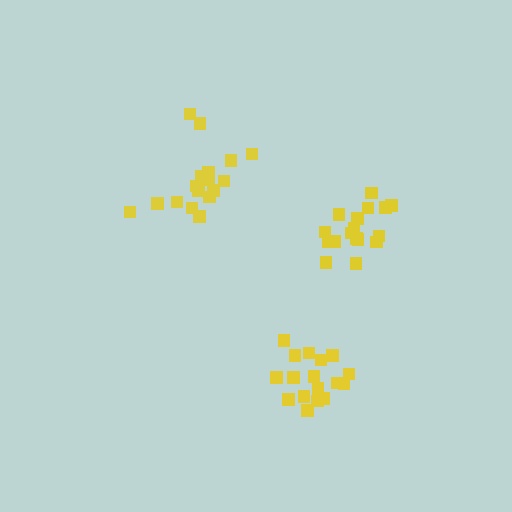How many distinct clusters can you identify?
There are 3 distinct clusters.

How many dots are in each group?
Group 1: 17 dots, Group 2: 17 dots, Group 3: 18 dots (52 total).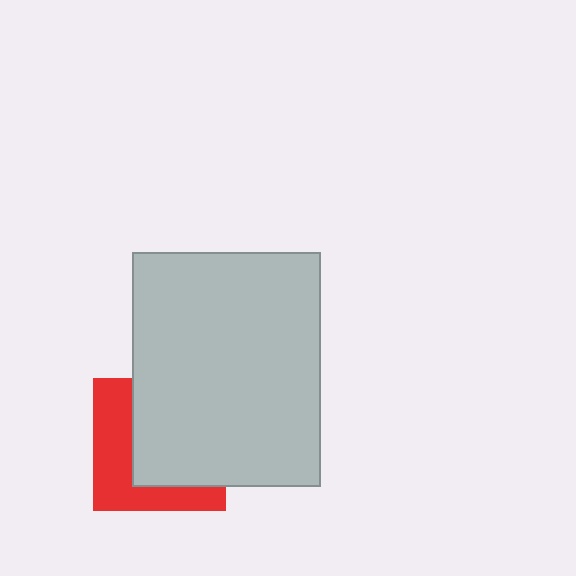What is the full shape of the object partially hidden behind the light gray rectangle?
The partially hidden object is a red square.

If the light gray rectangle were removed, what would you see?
You would see the complete red square.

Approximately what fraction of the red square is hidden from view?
Roughly 58% of the red square is hidden behind the light gray rectangle.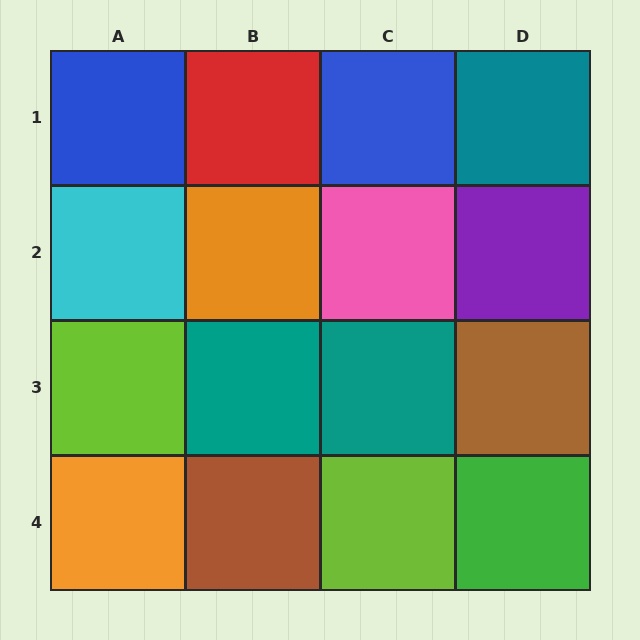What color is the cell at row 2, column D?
Purple.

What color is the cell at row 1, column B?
Red.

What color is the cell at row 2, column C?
Pink.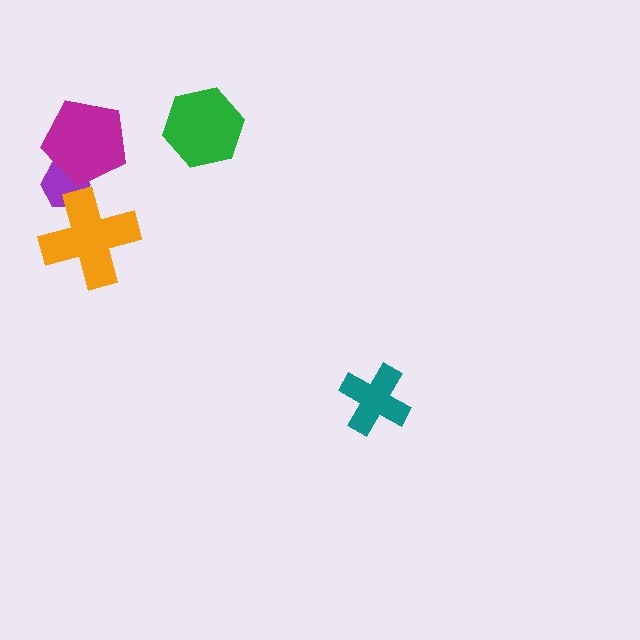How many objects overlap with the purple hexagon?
2 objects overlap with the purple hexagon.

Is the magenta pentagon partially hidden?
No, no other shape covers it.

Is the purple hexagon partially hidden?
Yes, it is partially covered by another shape.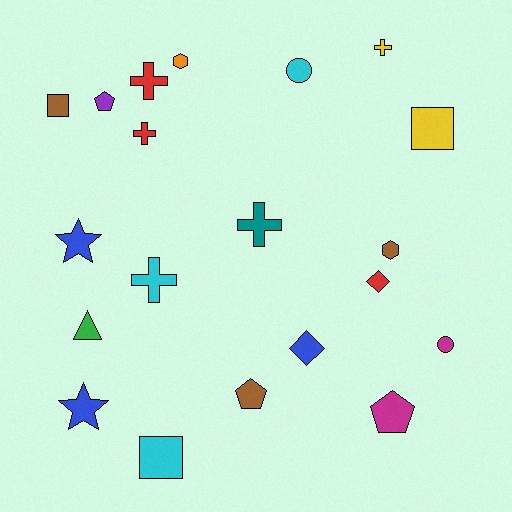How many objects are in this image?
There are 20 objects.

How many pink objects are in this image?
There are no pink objects.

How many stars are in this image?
There are 2 stars.